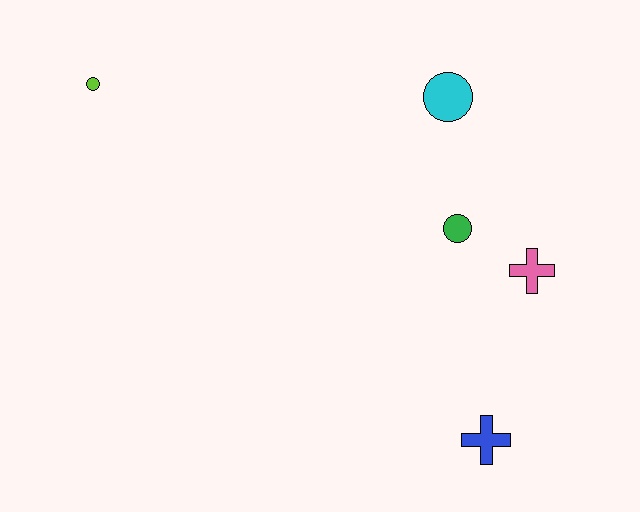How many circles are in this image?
There are 3 circles.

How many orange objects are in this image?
There are no orange objects.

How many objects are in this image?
There are 5 objects.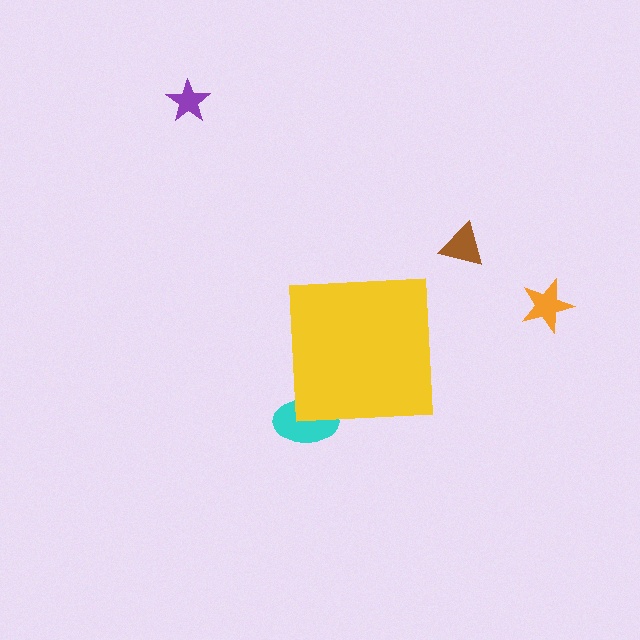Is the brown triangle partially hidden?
No, the brown triangle is fully visible.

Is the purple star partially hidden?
No, the purple star is fully visible.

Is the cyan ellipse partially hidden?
Yes, the cyan ellipse is partially hidden behind the yellow square.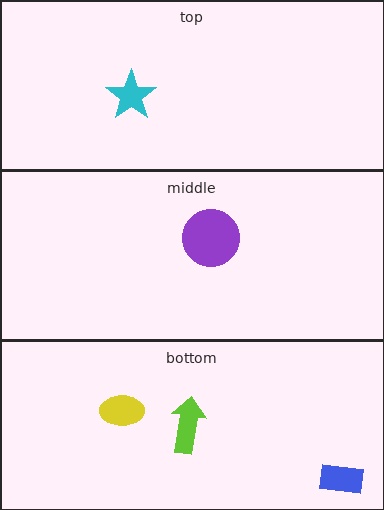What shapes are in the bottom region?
The yellow ellipse, the lime arrow, the blue rectangle.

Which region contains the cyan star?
The top region.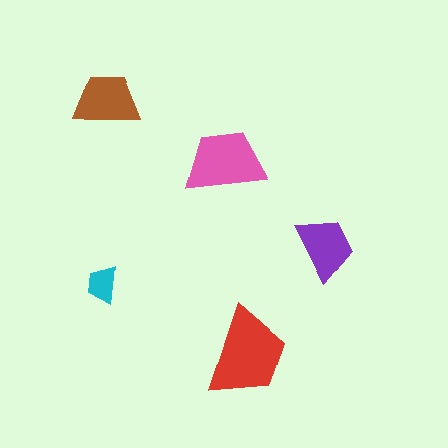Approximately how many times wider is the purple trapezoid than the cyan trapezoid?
About 1.5 times wider.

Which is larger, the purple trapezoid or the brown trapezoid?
The brown one.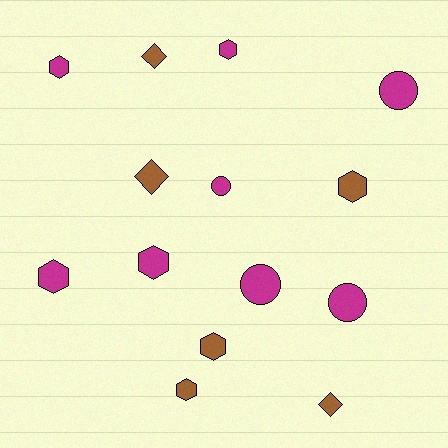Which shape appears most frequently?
Hexagon, with 7 objects.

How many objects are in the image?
There are 14 objects.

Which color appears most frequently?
Magenta, with 8 objects.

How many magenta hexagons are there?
There are 4 magenta hexagons.